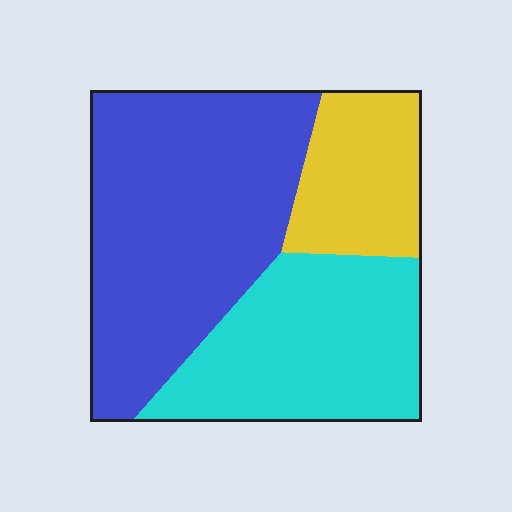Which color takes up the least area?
Yellow, at roughly 20%.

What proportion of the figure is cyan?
Cyan takes up about one third (1/3) of the figure.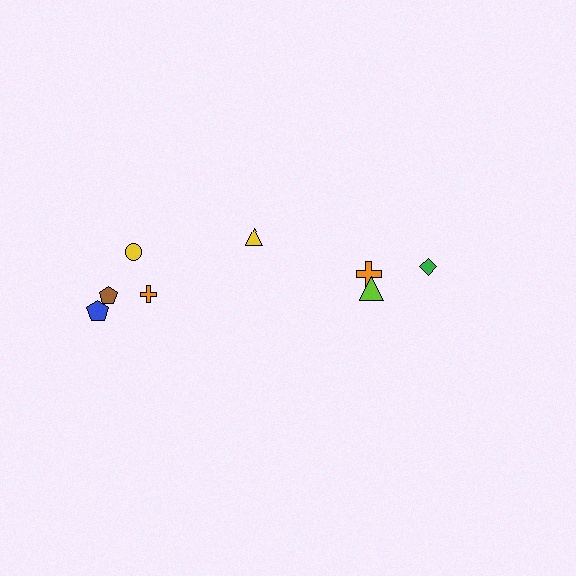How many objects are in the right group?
There are 3 objects.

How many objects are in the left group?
There are 5 objects.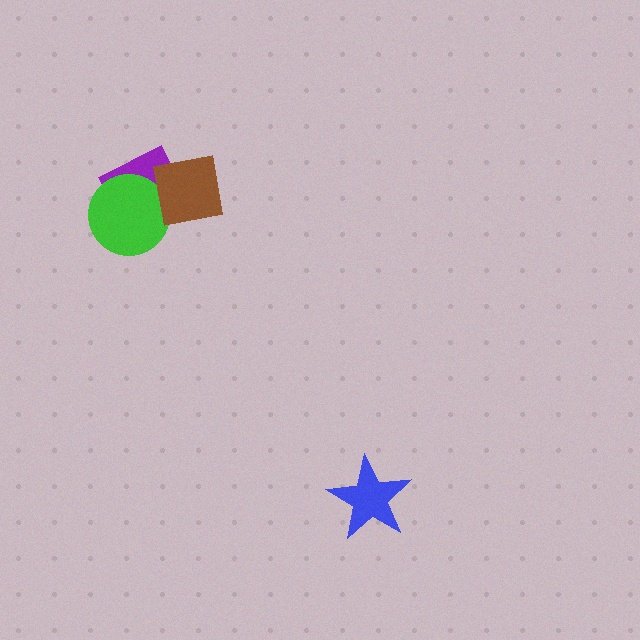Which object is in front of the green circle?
The brown square is in front of the green circle.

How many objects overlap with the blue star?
0 objects overlap with the blue star.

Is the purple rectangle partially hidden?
Yes, it is partially covered by another shape.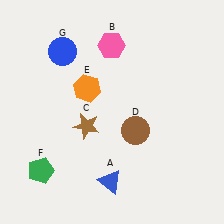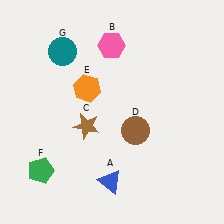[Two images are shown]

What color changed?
The circle (G) changed from blue in Image 1 to teal in Image 2.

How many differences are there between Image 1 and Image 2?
There is 1 difference between the two images.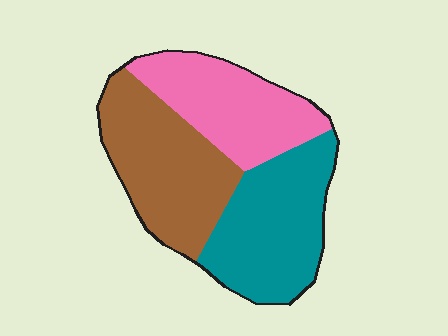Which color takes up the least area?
Pink, at roughly 30%.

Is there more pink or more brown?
Brown.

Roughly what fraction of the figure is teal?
Teal covers 35% of the figure.